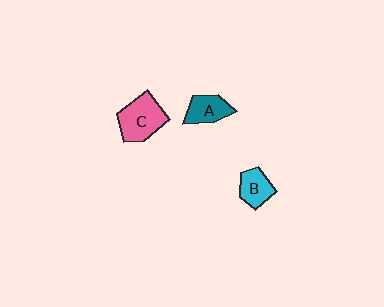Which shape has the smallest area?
Shape B (cyan).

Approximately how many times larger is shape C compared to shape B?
Approximately 1.6 times.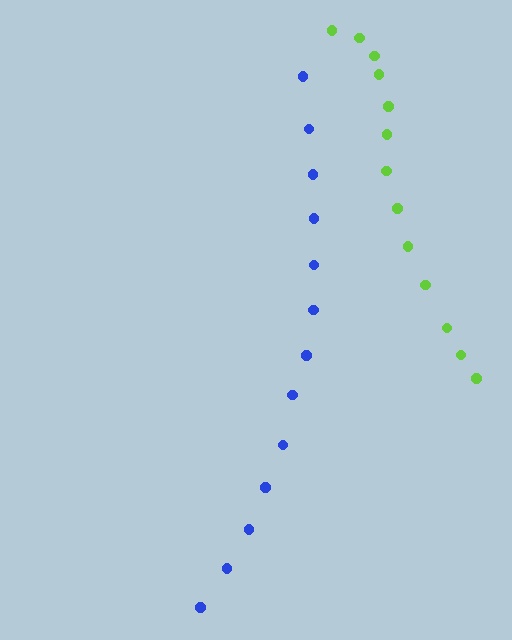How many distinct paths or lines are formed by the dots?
There are 2 distinct paths.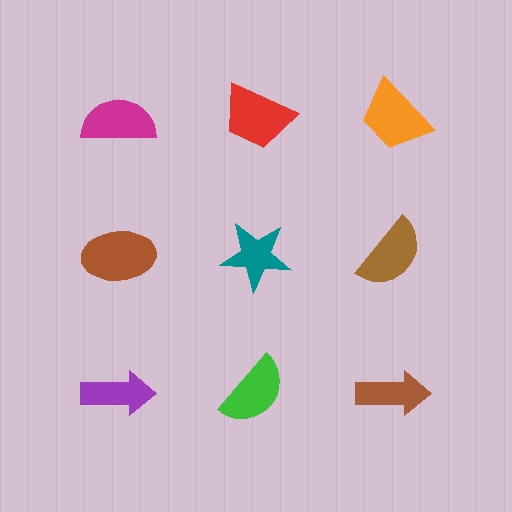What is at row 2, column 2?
A teal star.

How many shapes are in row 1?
3 shapes.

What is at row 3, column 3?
A brown arrow.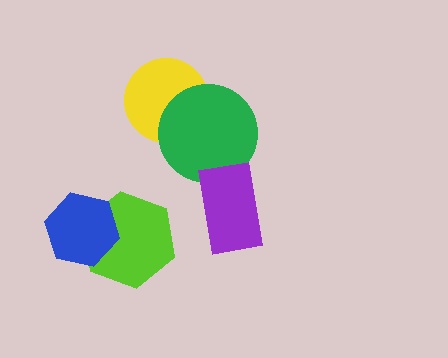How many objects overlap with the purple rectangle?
1 object overlaps with the purple rectangle.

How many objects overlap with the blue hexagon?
1 object overlaps with the blue hexagon.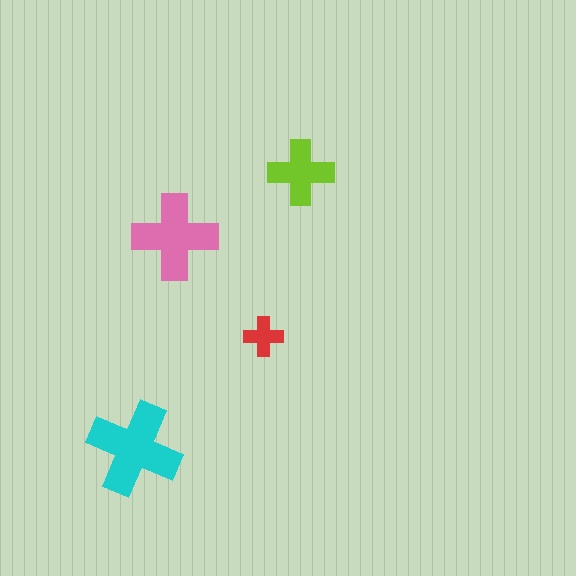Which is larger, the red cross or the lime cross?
The lime one.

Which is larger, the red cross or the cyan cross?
The cyan one.